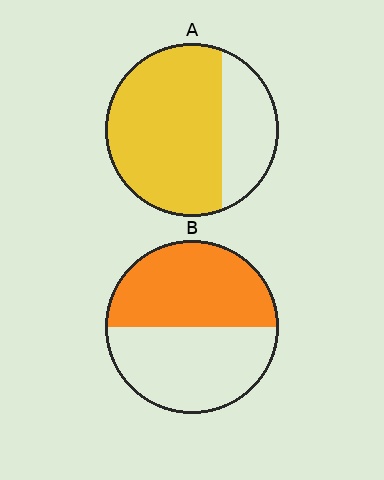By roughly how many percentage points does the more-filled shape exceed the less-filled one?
By roughly 20 percentage points (A over B).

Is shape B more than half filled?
Roughly half.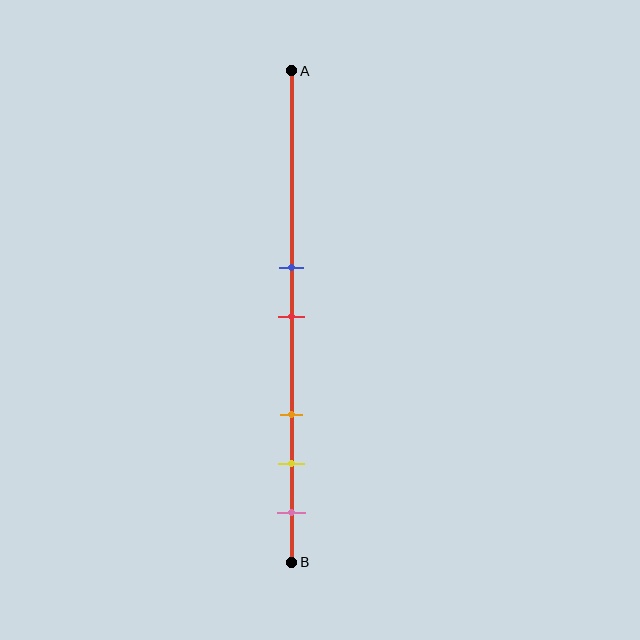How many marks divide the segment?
There are 5 marks dividing the segment.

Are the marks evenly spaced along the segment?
No, the marks are not evenly spaced.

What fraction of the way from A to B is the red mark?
The red mark is approximately 50% (0.5) of the way from A to B.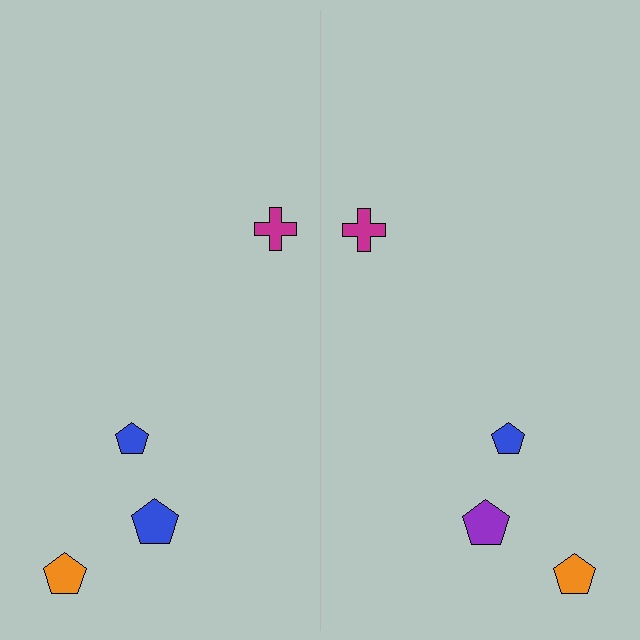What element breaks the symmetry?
The purple pentagon on the right side breaks the symmetry — its mirror counterpart is blue.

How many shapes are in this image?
There are 8 shapes in this image.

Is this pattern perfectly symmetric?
No, the pattern is not perfectly symmetric. The purple pentagon on the right side breaks the symmetry — its mirror counterpart is blue.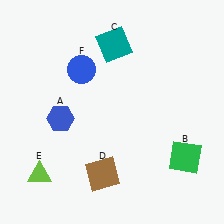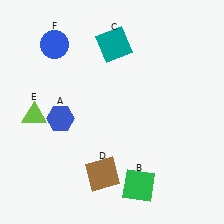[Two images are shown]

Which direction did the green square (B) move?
The green square (B) moved left.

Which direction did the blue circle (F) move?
The blue circle (F) moved left.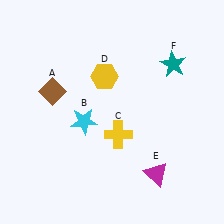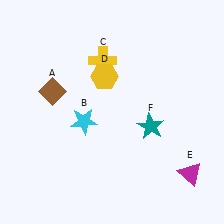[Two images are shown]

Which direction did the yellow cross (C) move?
The yellow cross (C) moved up.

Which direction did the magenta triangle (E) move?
The magenta triangle (E) moved right.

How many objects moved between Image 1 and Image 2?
3 objects moved between the two images.